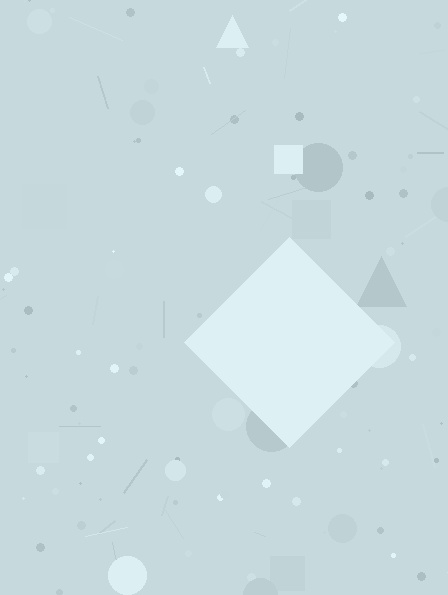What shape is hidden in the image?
A diamond is hidden in the image.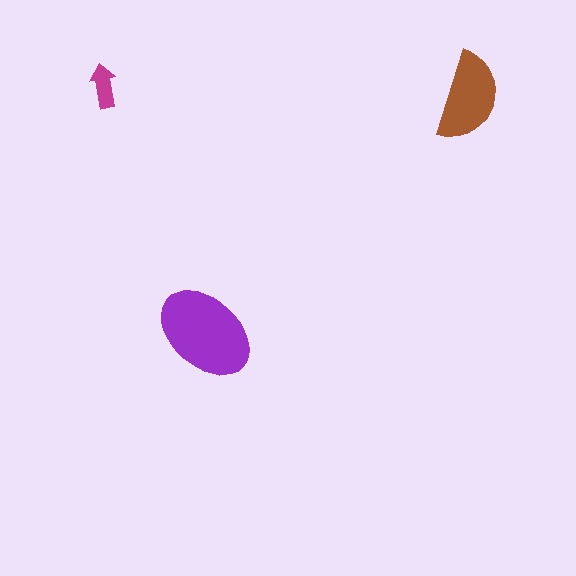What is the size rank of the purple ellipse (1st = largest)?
1st.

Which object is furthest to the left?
The magenta arrow is leftmost.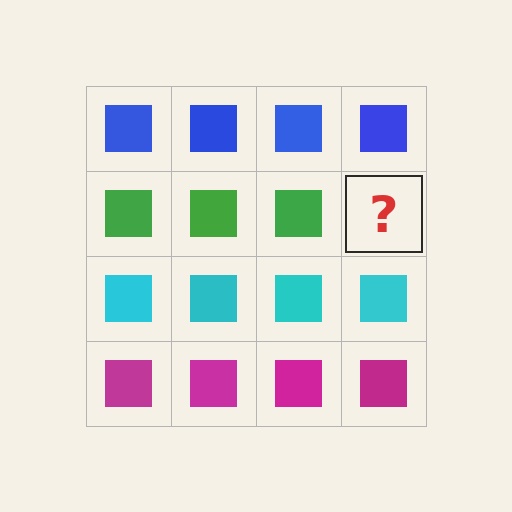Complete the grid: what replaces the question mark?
The question mark should be replaced with a green square.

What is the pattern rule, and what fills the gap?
The rule is that each row has a consistent color. The gap should be filled with a green square.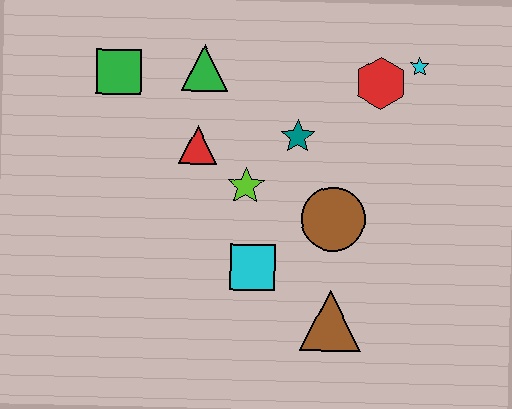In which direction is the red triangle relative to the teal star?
The red triangle is to the left of the teal star.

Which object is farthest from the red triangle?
The cyan star is farthest from the red triangle.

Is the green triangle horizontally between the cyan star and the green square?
Yes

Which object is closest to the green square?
The green triangle is closest to the green square.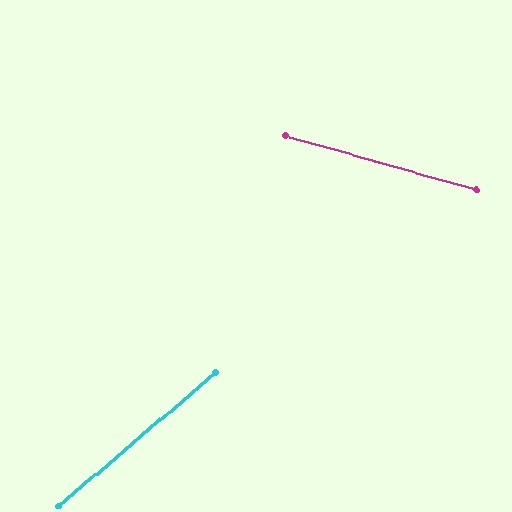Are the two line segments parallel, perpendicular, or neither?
Neither parallel nor perpendicular — they differ by about 56°.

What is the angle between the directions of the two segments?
Approximately 56 degrees.